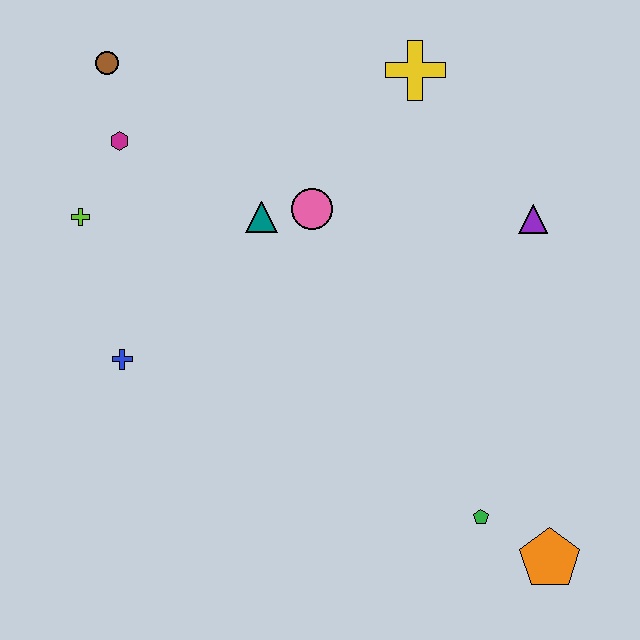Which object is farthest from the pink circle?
The orange pentagon is farthest from the pink circle.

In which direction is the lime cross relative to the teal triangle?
The lime cross is to the left of the teal triangle.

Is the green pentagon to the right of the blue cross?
Yes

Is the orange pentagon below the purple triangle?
Yes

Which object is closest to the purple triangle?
The yellow cross is closest to the purple triangle.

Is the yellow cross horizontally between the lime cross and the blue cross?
No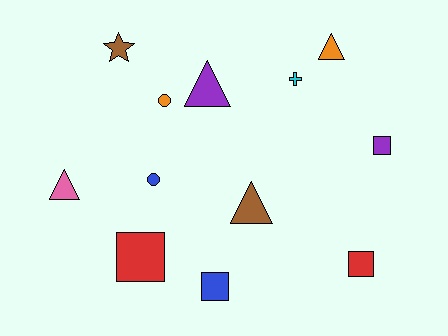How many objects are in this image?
There are 12 objects.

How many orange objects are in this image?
There are 2 orange objects.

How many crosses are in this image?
There is 1 cross.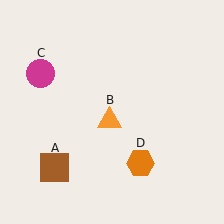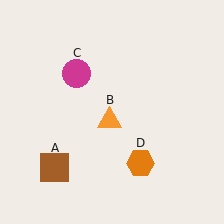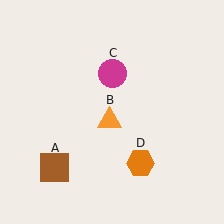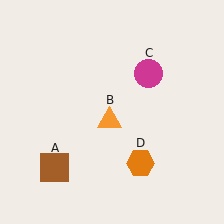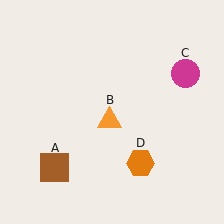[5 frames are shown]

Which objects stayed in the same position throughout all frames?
Brown square (object A) and orange triangle (object B) and orange hexagon (object D) remained stationary.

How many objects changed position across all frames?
1 object changed position: magenta circle (object C).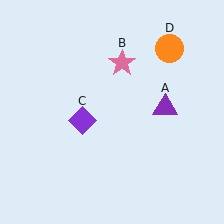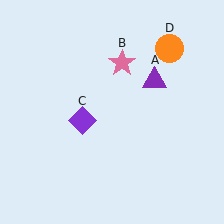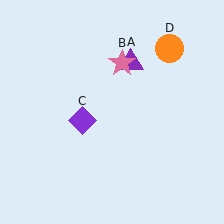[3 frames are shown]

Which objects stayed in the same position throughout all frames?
Pink star (object B) and purple diamond (object C) and orange circle (object D) remained stationary.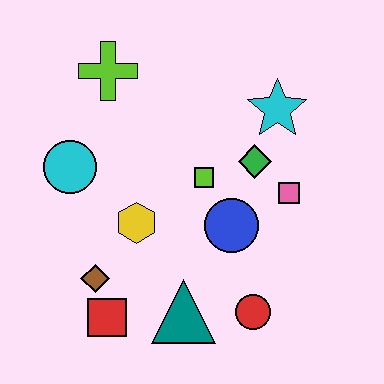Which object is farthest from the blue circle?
The lime cross is farthest from the blue circle.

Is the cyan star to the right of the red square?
Yes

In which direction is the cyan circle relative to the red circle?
The cyan circle is to the left of the red circle.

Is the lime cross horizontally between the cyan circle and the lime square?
Yes